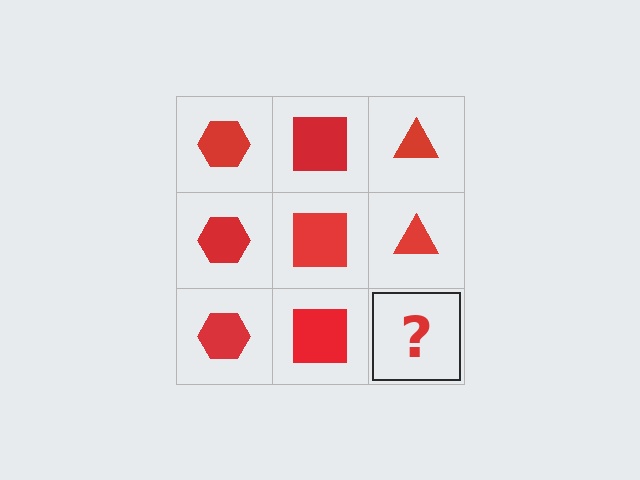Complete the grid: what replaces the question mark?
The question mark should be replaced with a red triangle.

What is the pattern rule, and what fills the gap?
The rule is that each column has a consistent shape. The gap should be filled with a red triangle.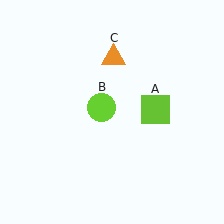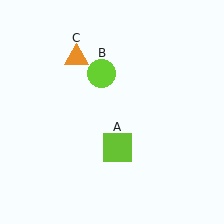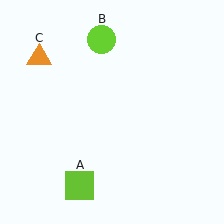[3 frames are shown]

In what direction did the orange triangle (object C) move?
The orange triangle (object C) moved left.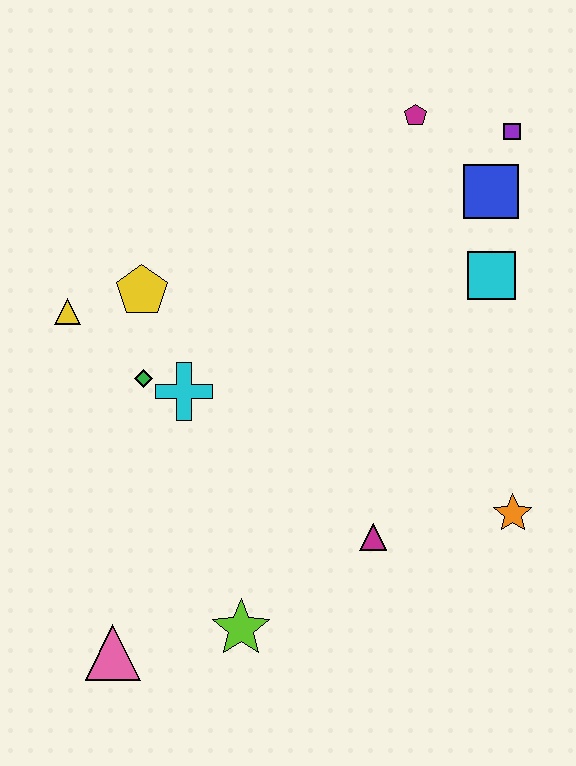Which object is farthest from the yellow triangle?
The orange star is farthest from the yellow triangle.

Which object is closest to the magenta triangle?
The orange star is closest to the magenta triangle.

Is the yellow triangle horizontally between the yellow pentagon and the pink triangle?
No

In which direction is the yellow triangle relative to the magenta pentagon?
The yellow triangle is to the left of the magenta pentagon.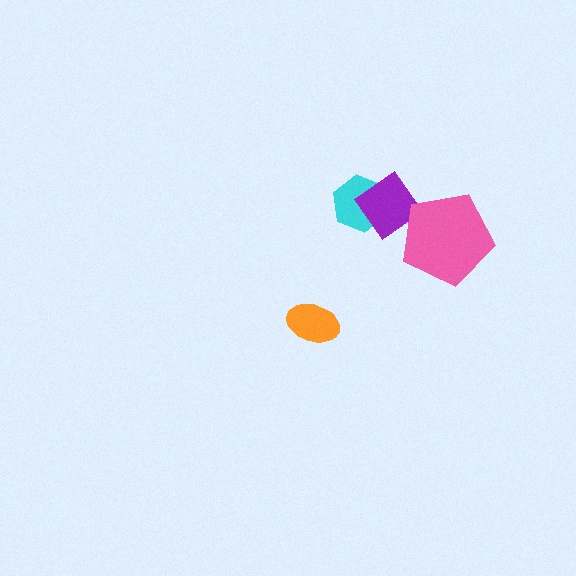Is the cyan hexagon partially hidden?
Yes, it is partially covered by another shape.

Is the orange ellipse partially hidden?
No, no other shape covers it.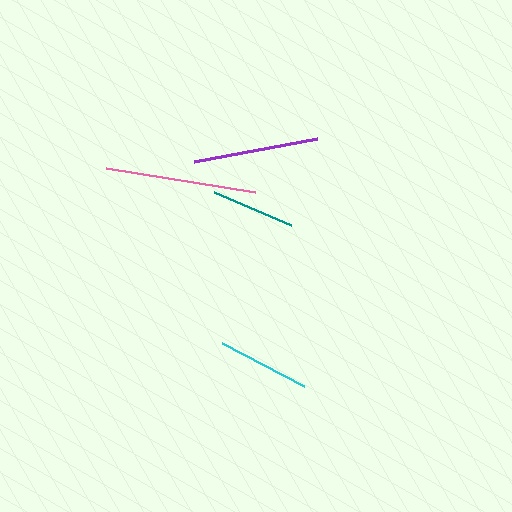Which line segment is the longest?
The pink line is the longest at approximately 152 pixels.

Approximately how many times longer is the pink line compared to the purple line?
The pink line is approximately 1.2 times the length of the purple line.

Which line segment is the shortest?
The teal line is the shortest at approximately 84 pixels.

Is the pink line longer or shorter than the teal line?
The pink line is longer than the teal line.